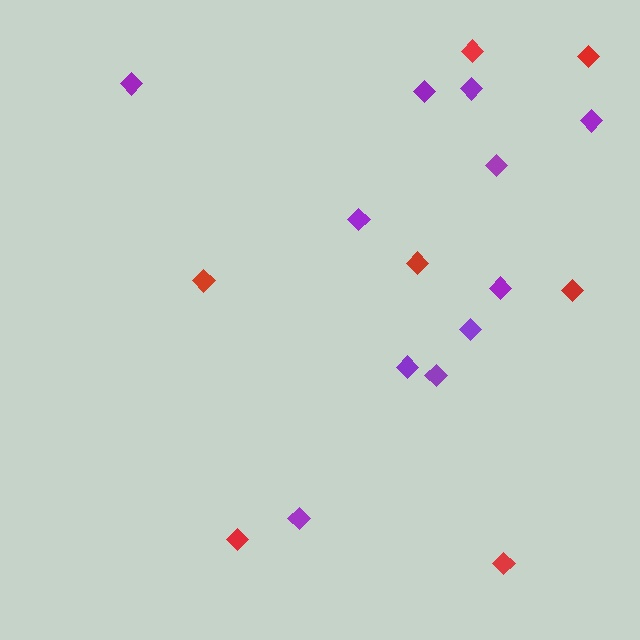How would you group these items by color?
There are 2 groups: one group of red diamonds (7) and one group of purple diamonds (11).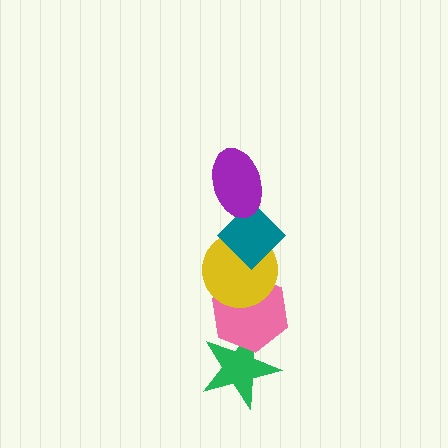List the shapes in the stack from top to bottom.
From top to bottom: the purple ellipse, the teal diamond, the yellow circle, the pink hexagon, the green star.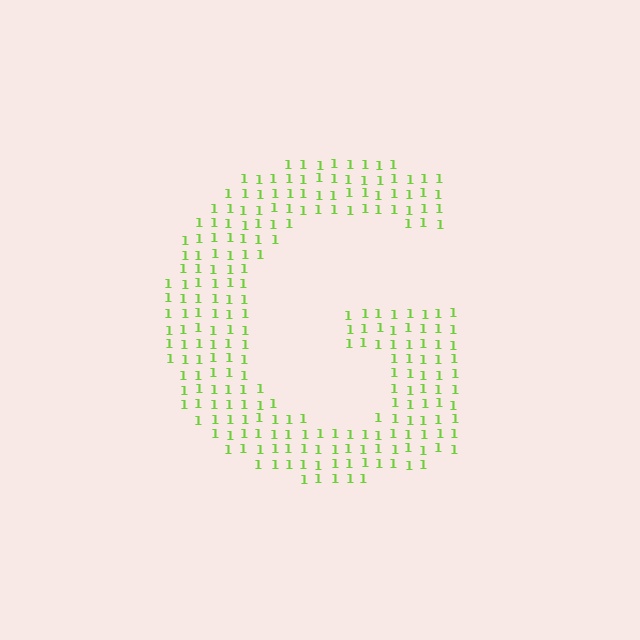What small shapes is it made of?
It is made of small digit 1's.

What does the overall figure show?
The overall figure shows the letter G.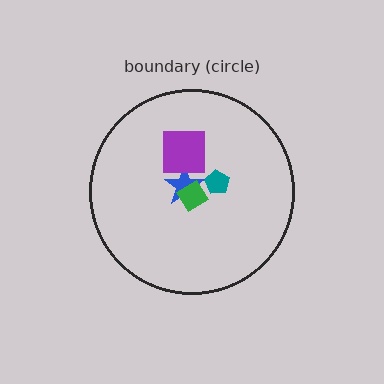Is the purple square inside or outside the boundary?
Inside.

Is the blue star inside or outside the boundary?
Inside.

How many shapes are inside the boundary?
4 inside, 0 outside.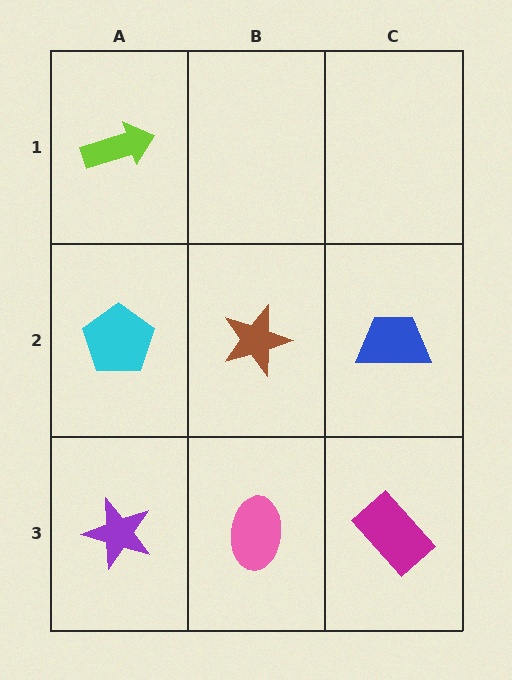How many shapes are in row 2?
3 shapes.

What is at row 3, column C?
A magenta rectangle.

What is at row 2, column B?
A brown star.